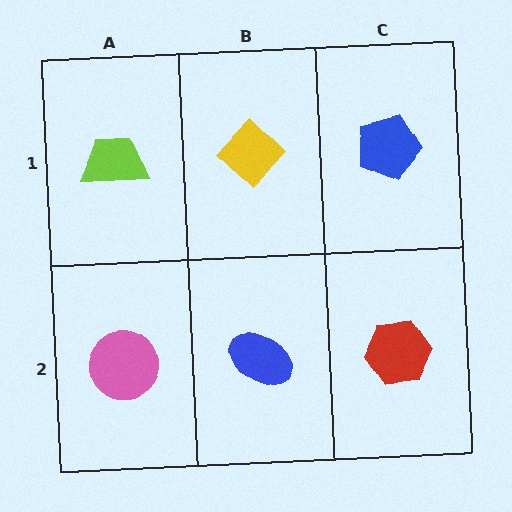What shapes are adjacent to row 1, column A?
A pink circle (row 2, column A), a yellow diamond (row 1, column B).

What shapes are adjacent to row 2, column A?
A lime trapezoid (row 1, column A), a blue ellipse (row 2, column B).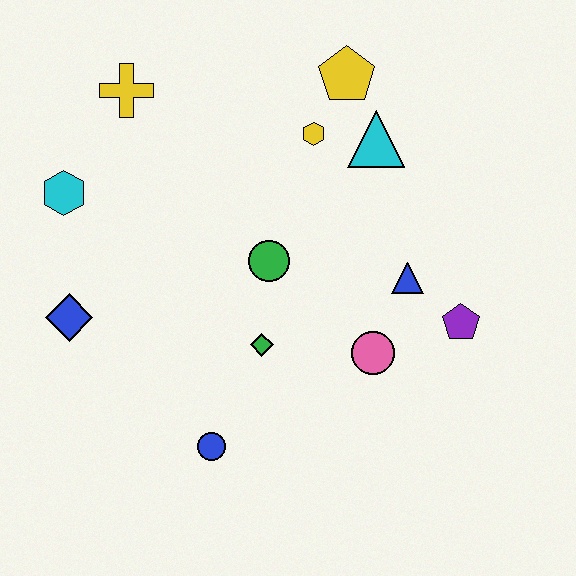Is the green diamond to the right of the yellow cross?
Yes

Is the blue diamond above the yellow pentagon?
No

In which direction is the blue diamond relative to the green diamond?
The blue diamond is to the left of the green diamond.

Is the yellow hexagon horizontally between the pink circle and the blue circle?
Yes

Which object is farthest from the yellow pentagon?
The blue circle is farthest from the yellow pentagon.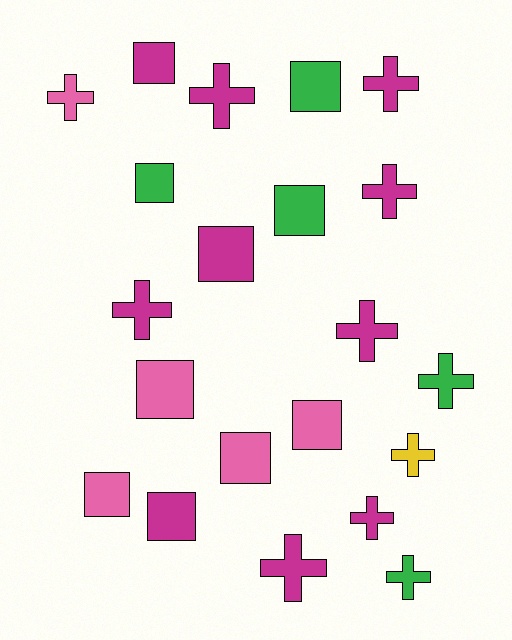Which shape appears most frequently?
Cross, with 11 objects.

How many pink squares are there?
There are 4 pink squares.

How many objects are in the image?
There are 21 objects.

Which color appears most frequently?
Magenta, with 10 objects.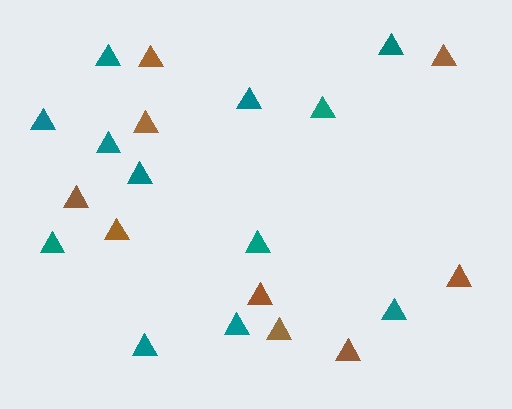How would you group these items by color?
There are 2 groups: one group of brown triangles (9) and one group of teal triangles (12).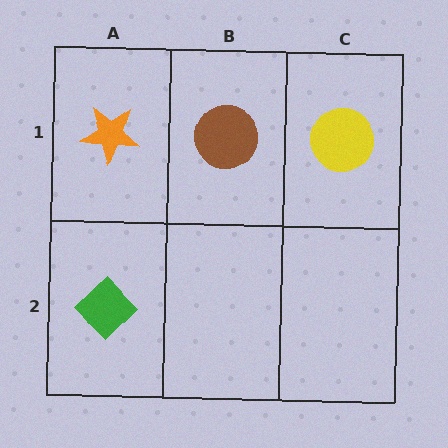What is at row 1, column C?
A yellow circle.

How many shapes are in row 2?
1 shape.